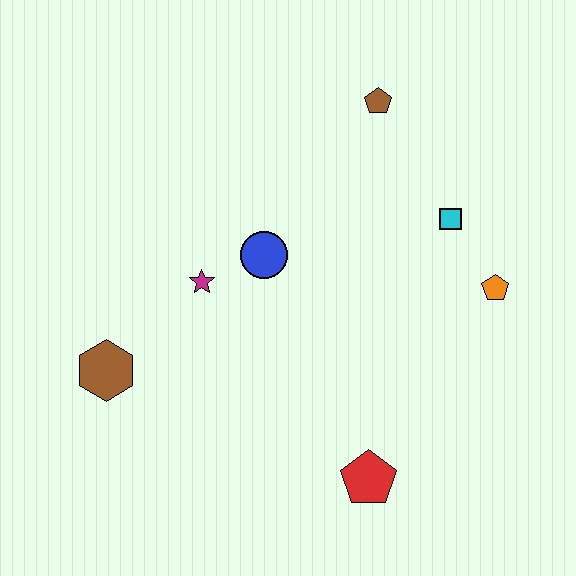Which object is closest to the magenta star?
The blue circle is closest to the magenta star.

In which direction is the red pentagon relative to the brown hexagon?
The red pentagon is to the right of the brown hexagon.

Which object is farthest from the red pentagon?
The brown pentagon is farthest from the red pentagon.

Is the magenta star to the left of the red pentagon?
Yes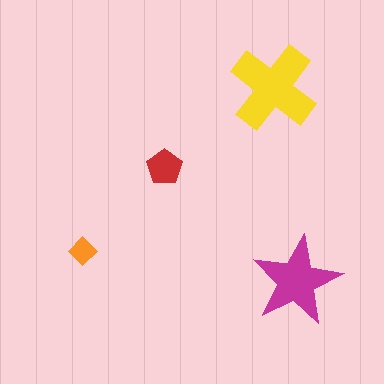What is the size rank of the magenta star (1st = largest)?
2nd.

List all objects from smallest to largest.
The orange diamond, the red pentagon, the magenta star, the yellow cross.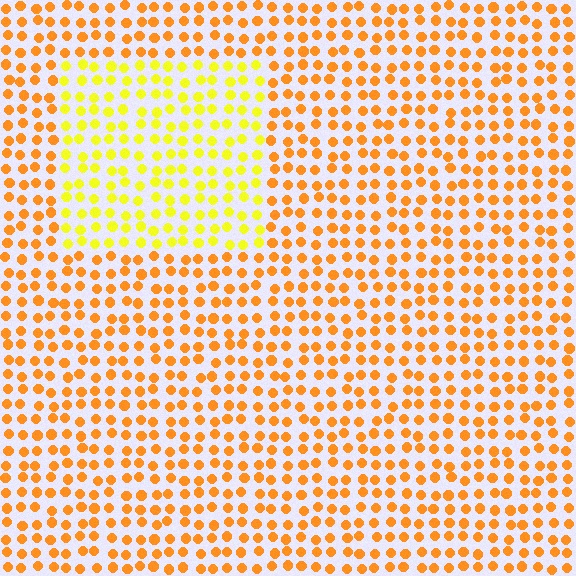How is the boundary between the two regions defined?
The boundary is defined purely by a slight shift in hue (about 33 degrees). Spacing, size, and orientation are identical on both sides.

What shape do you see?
I see a rectangle.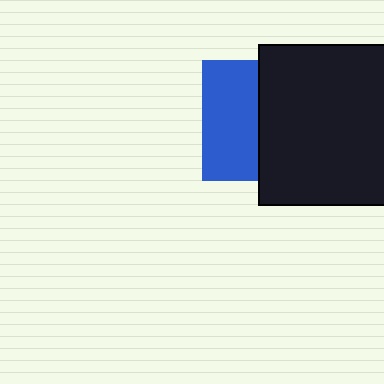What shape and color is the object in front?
The object in front is a black square.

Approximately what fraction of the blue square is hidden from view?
Roughly 53% of the blue square is hidden behind the black square.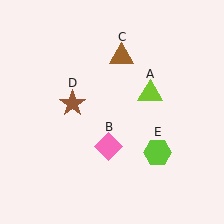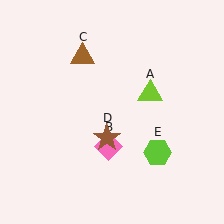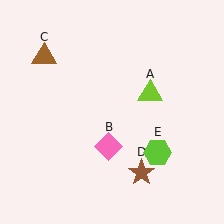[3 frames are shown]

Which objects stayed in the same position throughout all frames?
Lime triangle (object A) and pink diamond (object B) and lime hexagon (object E) remained stationary.